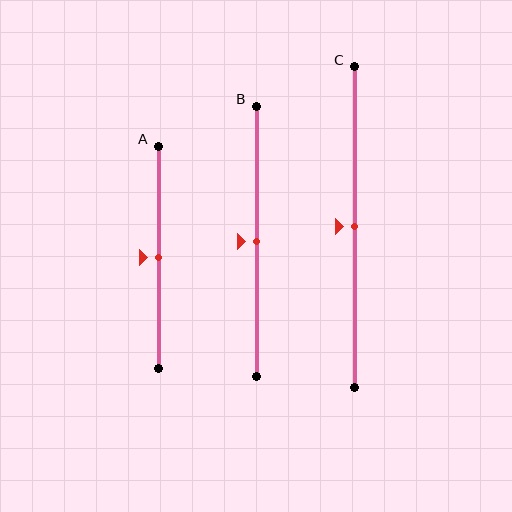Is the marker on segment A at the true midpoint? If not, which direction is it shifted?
Yes, the marker on segment A is at the true midpoint.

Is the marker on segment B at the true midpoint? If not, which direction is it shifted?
Yes, the marker on segment B is at the true midpoint.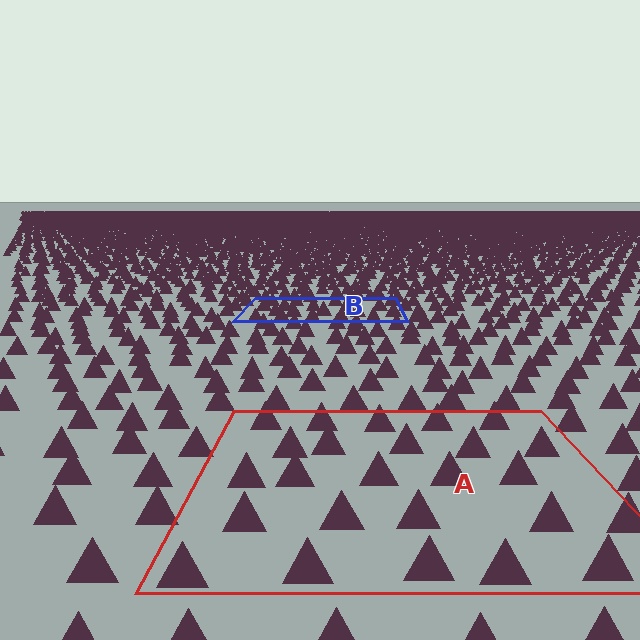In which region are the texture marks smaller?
The texture marks are smaller in region B, because it is farther away.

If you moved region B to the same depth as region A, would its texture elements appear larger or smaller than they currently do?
They would appear larger. At a closer depth, the same texture elements are projected at a bigger on-screen size.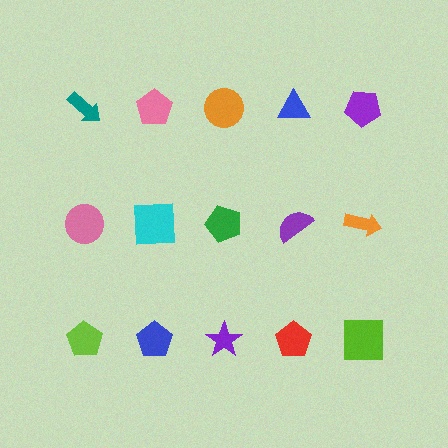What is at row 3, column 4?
A red pentagon.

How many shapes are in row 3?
5 shapes.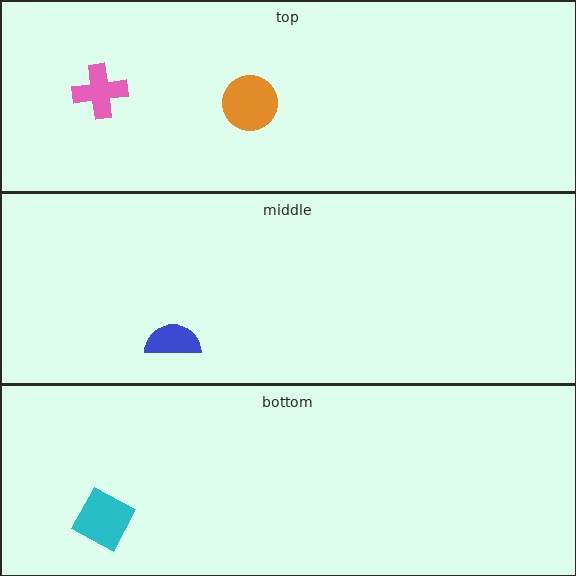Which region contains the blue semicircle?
The middle region.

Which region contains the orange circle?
The top region.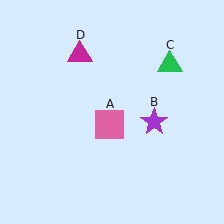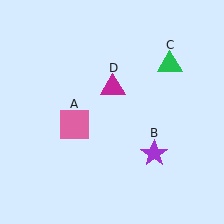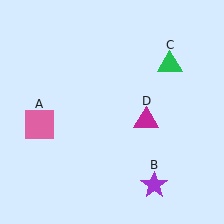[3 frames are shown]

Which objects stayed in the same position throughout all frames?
Green triangle (object C) remained stationary.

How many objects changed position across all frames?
3 objects changed position: pink square (object A), purple star (object B), magenta triangle (object D).